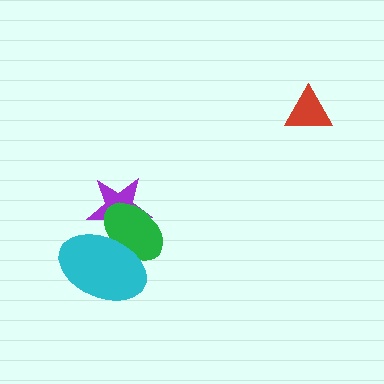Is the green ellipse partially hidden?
Yes, it is partially covered by another shape.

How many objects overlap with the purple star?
2 objects overlap with the purple star.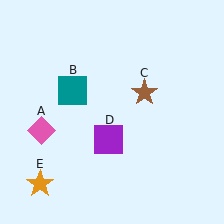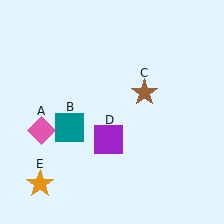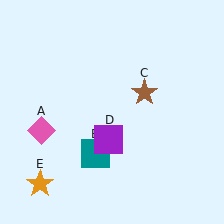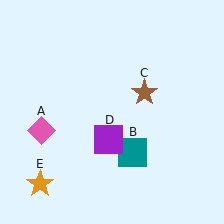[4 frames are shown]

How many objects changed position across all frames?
1 object changed position: teal square (object B).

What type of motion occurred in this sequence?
The teal square (object B) rotated counterclockwise around the center of the scene.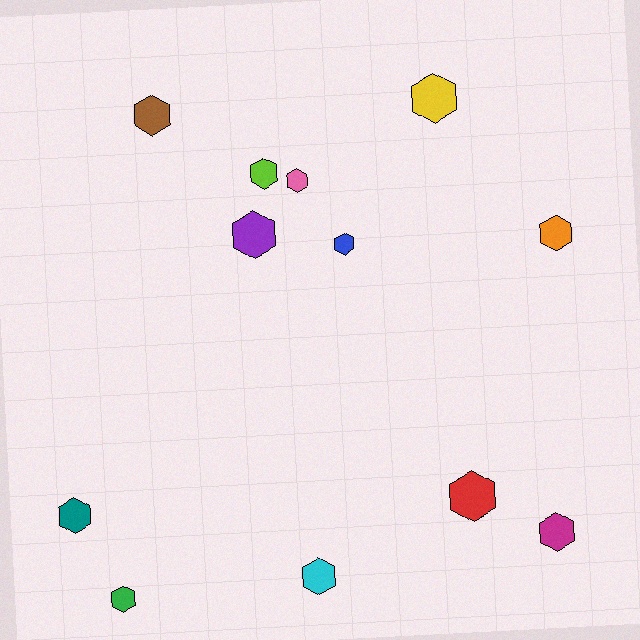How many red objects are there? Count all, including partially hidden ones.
There is 1 red object.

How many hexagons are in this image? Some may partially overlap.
There are 12 hexagons.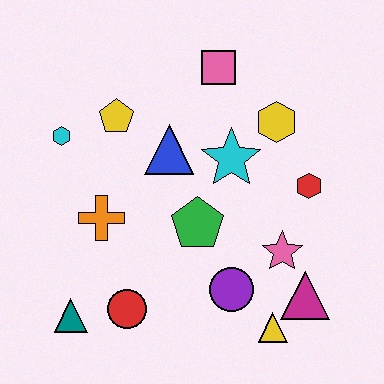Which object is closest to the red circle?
The teal triangle is closest to the red circle.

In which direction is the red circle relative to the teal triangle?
The red circle is to the right of the teal triangle.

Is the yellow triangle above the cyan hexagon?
No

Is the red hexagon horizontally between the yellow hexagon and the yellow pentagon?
No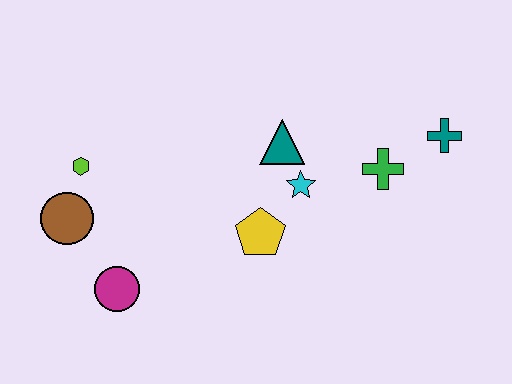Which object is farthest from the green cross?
The brown circle is farthest from the green cross.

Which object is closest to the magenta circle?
The brown circle is closest to the magenta circle.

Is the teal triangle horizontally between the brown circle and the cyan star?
Yes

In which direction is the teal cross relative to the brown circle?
The teal cross is to the right of the brown circle.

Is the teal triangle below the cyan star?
No